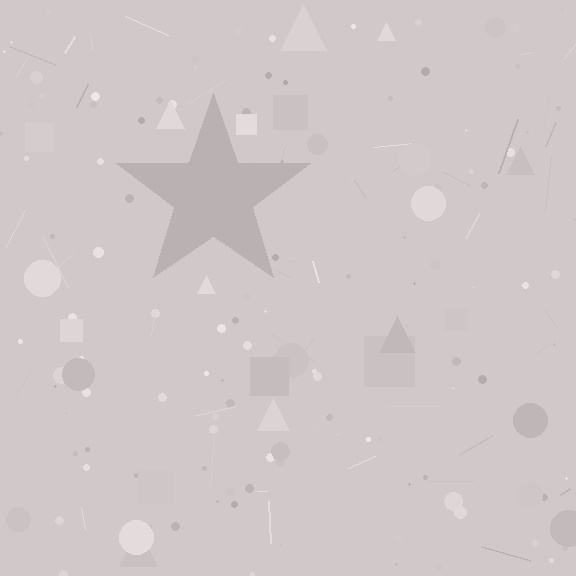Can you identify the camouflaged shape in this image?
The camouflaged shape is a star.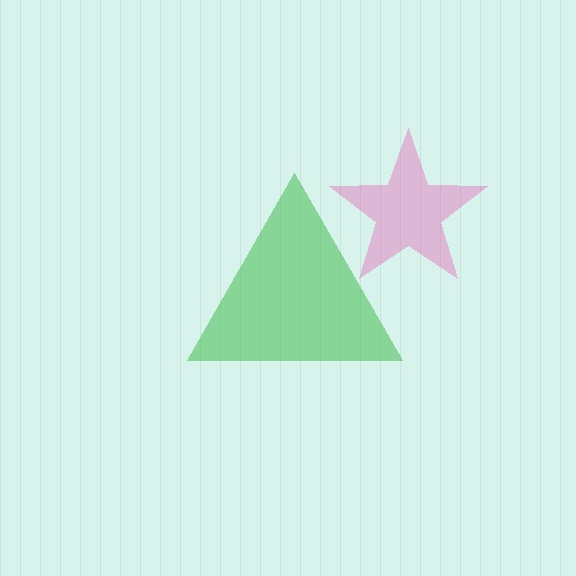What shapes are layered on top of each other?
The layered shapes are: a pink star, a green triangle.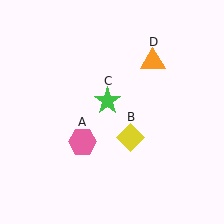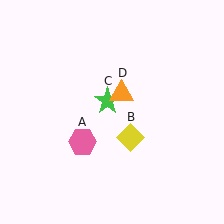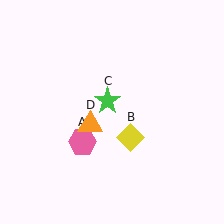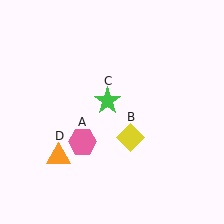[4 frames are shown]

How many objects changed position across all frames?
1 object changed position: orange triangle (object D).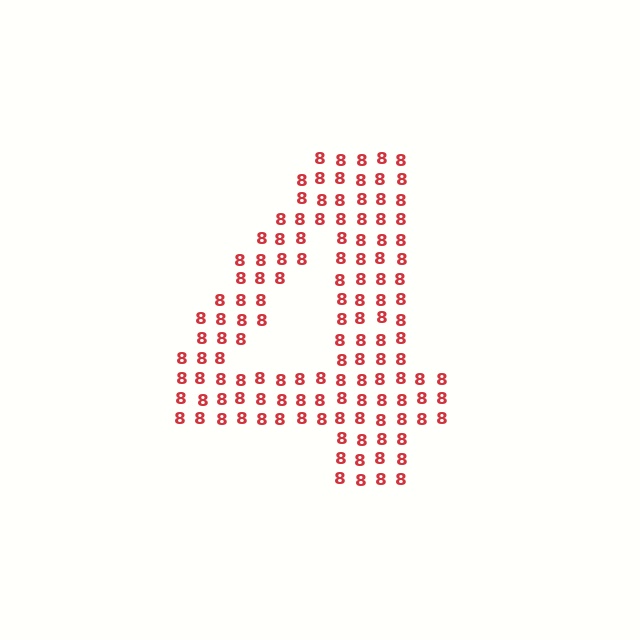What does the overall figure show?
The overall figure shows the digit 4.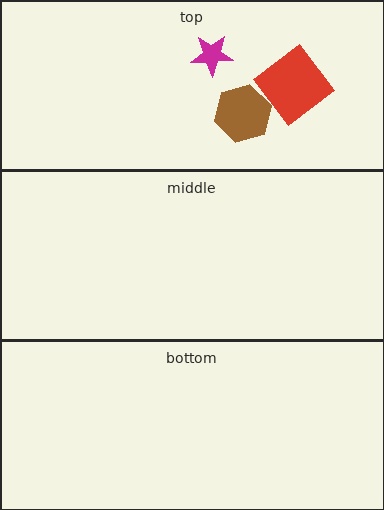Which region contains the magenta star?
The top region.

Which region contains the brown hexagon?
The top region.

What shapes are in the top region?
The red diamond, the brown hexagon, the magenta star.